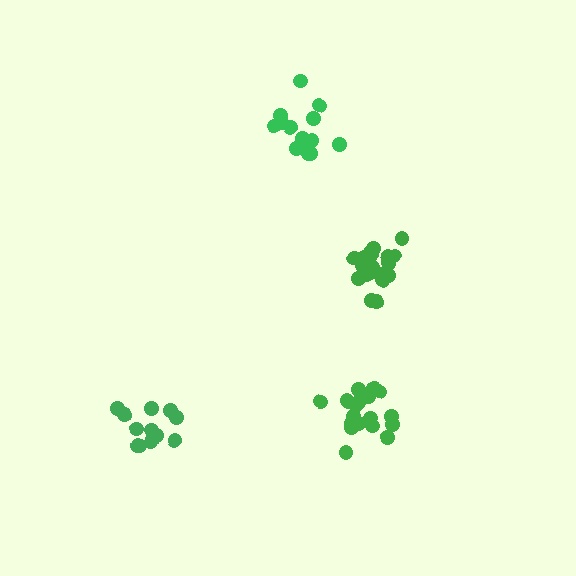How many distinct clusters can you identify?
There are 4 distinct clusters.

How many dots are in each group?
Group 1: 14 dots, Group 2: 13 dots, Group 3: 19 dots, Group 4: 19 dots (65 total).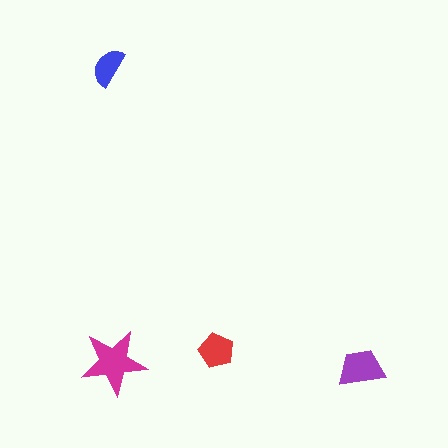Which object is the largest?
The magenta star.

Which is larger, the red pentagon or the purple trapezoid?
The purple trapezoid.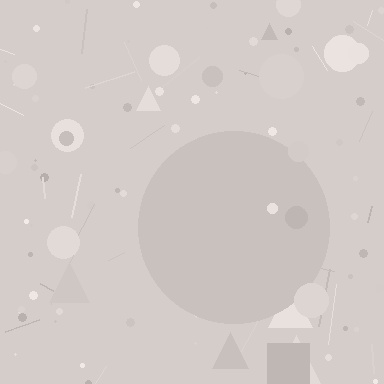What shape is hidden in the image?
A circle is hidden in the image.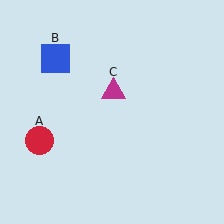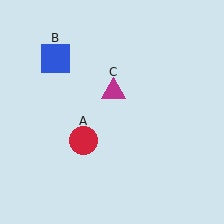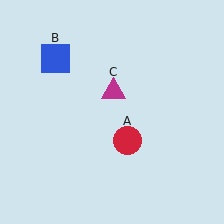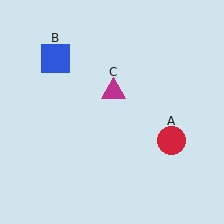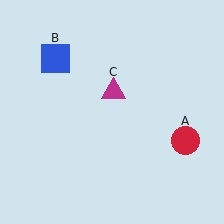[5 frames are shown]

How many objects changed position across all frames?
1 object changed position: red circle (object A).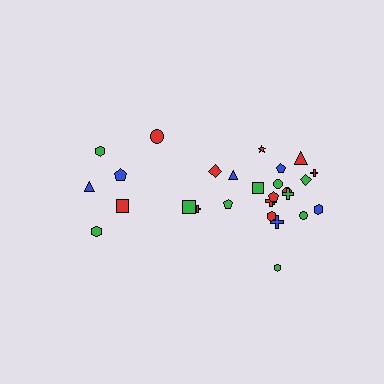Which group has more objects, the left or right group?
The right group.